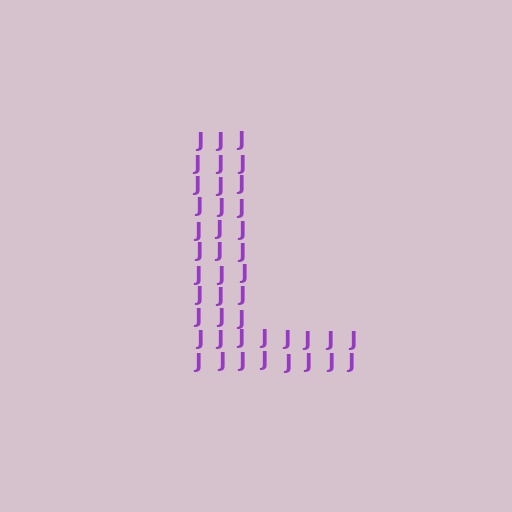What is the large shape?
The large shape is the letter L.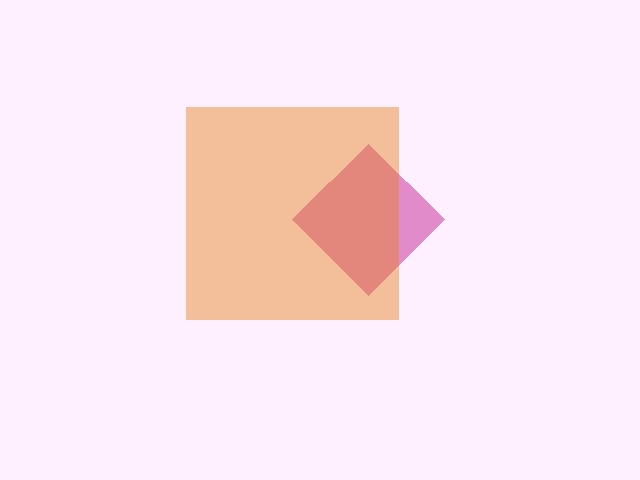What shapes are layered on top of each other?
The layered shapes are: a magenta diamond, an orange square.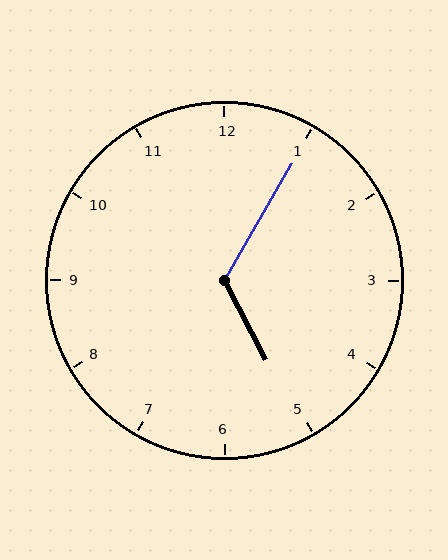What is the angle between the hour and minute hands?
Approximately 122 degrees.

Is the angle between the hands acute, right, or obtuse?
It is obtuse.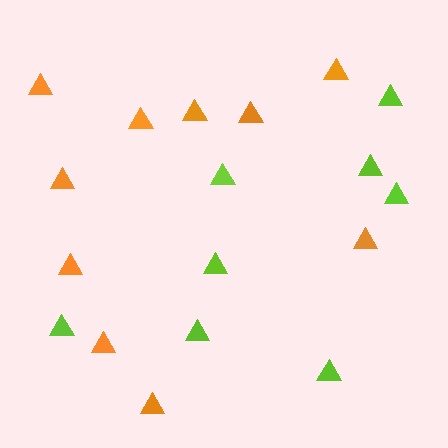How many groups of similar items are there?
There are 2 groups: one group of orange triangles (10) and one group of lime triangles (8).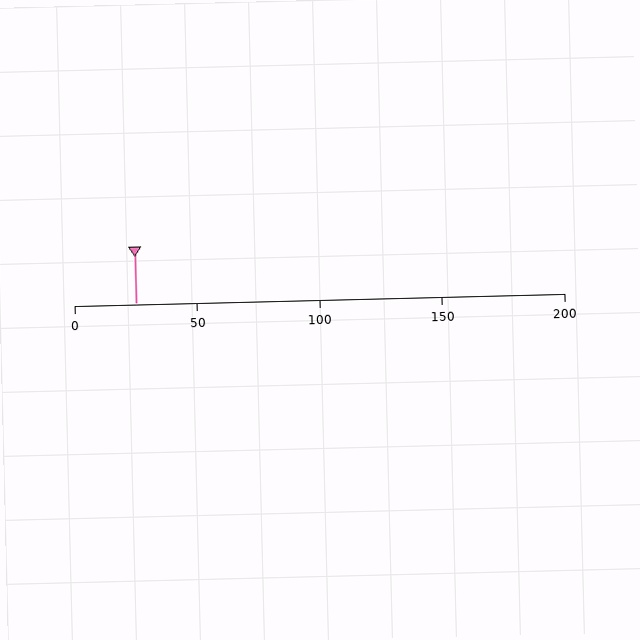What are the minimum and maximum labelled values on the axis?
The axis runs from 0 to 200.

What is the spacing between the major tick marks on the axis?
The major ticks are spaced 50 apart.